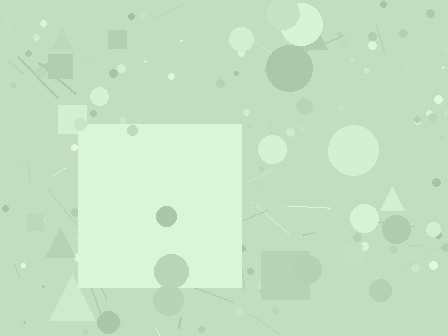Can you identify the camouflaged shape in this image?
The camouflaged shape is a square.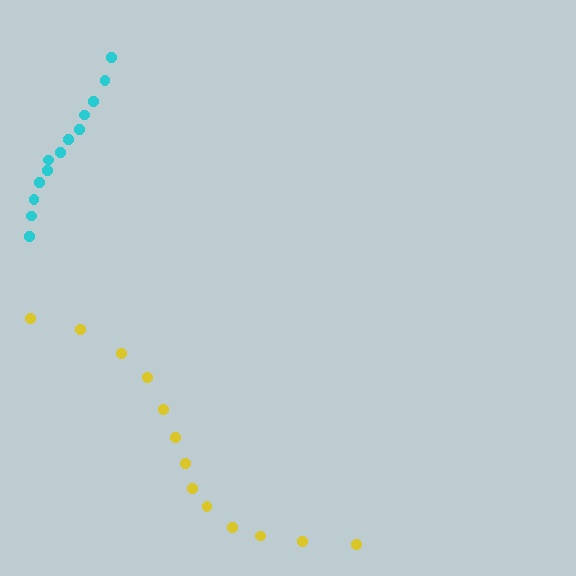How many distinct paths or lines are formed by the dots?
There are 2 distinct paths.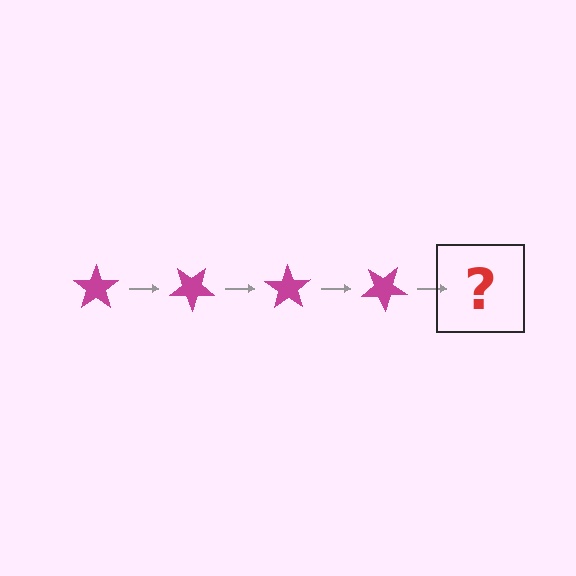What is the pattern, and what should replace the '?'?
The pattern is that the star rotates 35 degrees each step. The '?' should be a magenta star rotated 140 degrees.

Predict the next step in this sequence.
The next step is a magenta star rotated 140 degrees.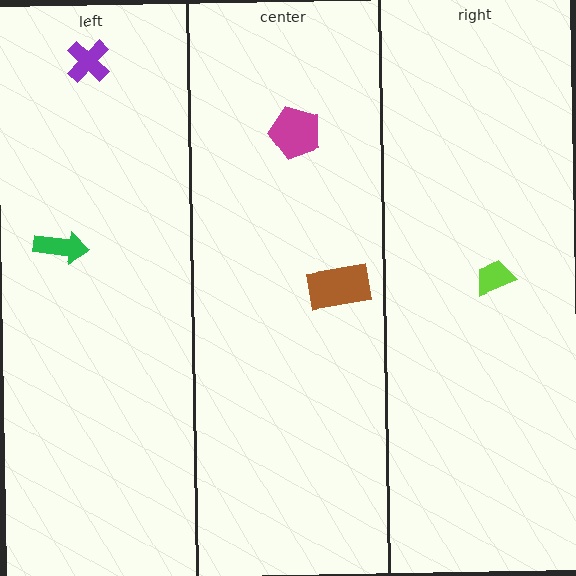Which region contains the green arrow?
The left region.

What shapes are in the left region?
The green arrow, the purple cross.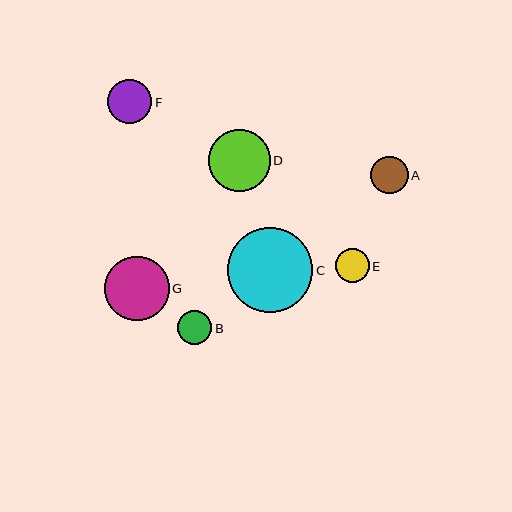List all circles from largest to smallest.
From largest to smallest: C, G, D, F, A, B, E.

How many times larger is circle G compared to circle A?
Circle G is approximately 1.7 times the size of circle A.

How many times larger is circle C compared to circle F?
Circle C is approximately 2.0 times the size of circle F.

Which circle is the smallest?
Circle E is the smallest with a size of approximately 34 pixels.